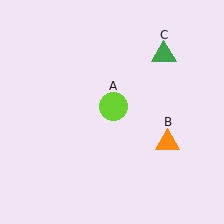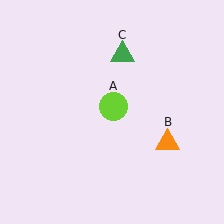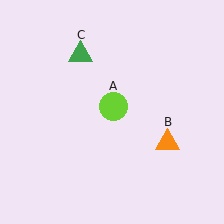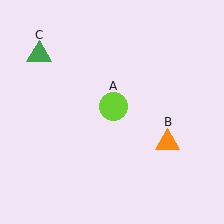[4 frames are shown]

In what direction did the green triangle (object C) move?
The green triangle (object C) moved left.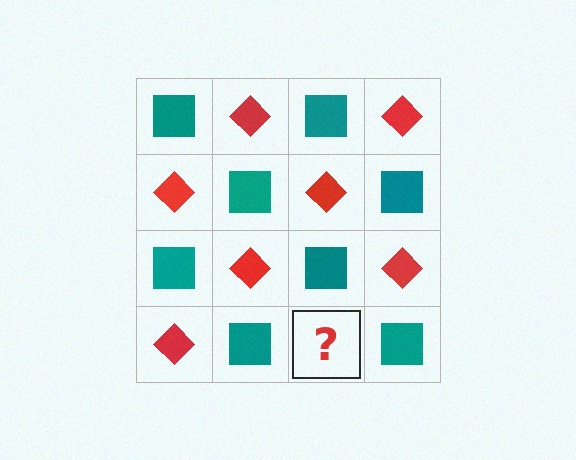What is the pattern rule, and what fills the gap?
The rule is that it alternates teal square and red diamond in a checkerboard pattern. The gap should be filled with a red diamond.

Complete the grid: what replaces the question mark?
The question mark should be replaced with a red diamond.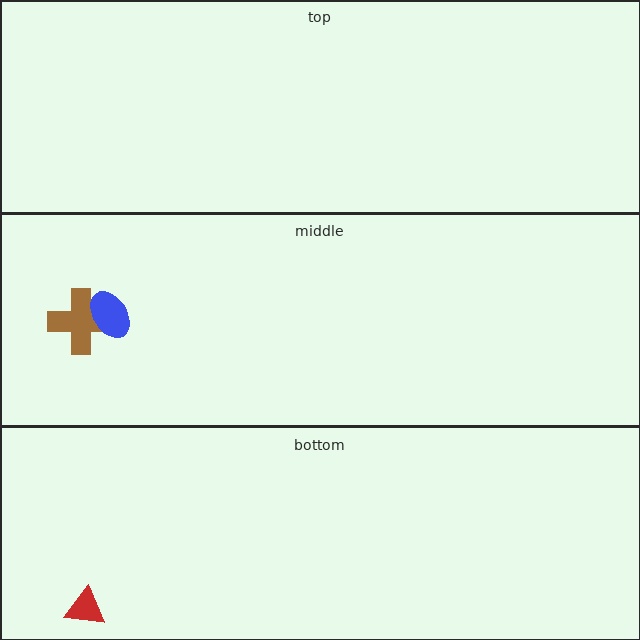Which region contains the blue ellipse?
The middle region.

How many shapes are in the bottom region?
1.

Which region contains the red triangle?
The bottom region.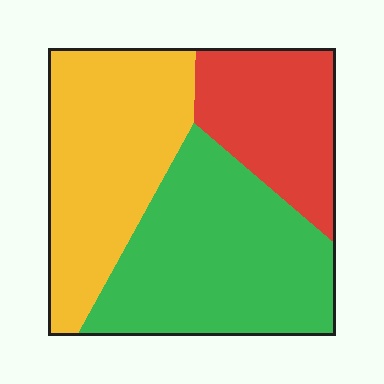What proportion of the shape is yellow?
Yellow takes up about three eighths (3/8) of the shape.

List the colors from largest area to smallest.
From largest to smallest: green, yellow, red.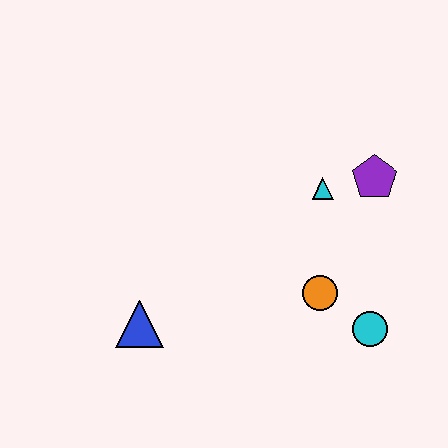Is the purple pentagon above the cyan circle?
Yes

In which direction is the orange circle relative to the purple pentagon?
The orange circle is below the purple pentagon.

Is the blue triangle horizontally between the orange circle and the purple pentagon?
No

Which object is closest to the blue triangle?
The orange circle is closest to the blue triangle.